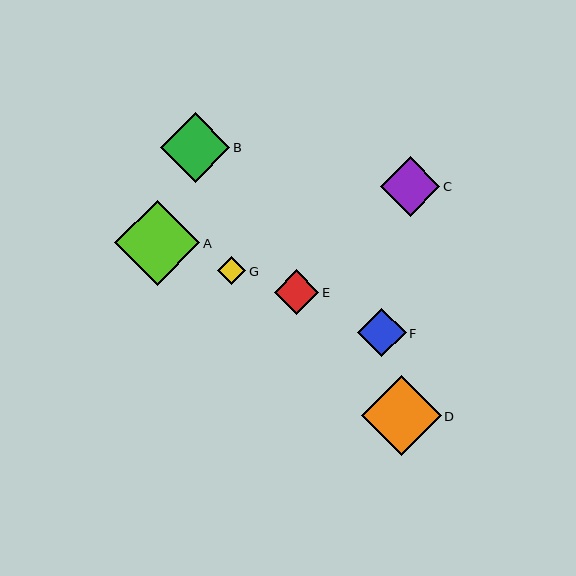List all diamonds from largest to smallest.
From largest to smallest: A, D, B, C, F, E, G.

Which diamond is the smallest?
Diamond G is the smallest with a size of approximately 28 pixels.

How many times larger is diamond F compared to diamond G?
Diamond F is approximately 1.8 times the size of diamond G.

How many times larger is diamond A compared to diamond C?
Diamond A is approximately 1.4 times the size of diamond C.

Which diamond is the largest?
Diamond A is the largest with a size of approximately 85 pixels.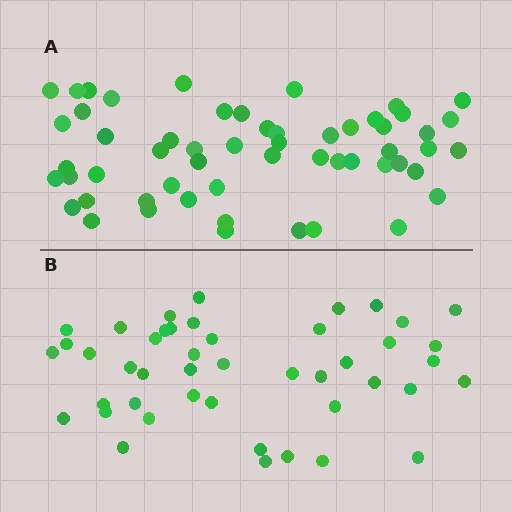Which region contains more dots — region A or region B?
Region A (the top region) has more dots.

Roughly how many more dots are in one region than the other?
Region A has roughly 12 or so more dots than region B.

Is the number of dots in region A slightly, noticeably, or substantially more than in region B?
Region A has only slightly more — the two regions are fairly close. The ratio is roughly 1.2 to 1.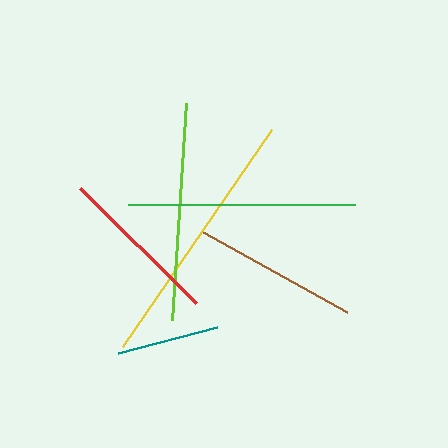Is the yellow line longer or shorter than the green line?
The yellow line is longer than the green line.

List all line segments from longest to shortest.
From longest to shortest: yellow, green, lime, brown, red, teal.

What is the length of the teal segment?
The teal segment is approximately 102 pixels long.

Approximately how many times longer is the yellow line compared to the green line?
The yellow line is approximately 1.2 times the length of the green line.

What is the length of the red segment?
The red segment is approximately 163 pixels long.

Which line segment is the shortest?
The teal line is the shortest at approximately 102 pixels.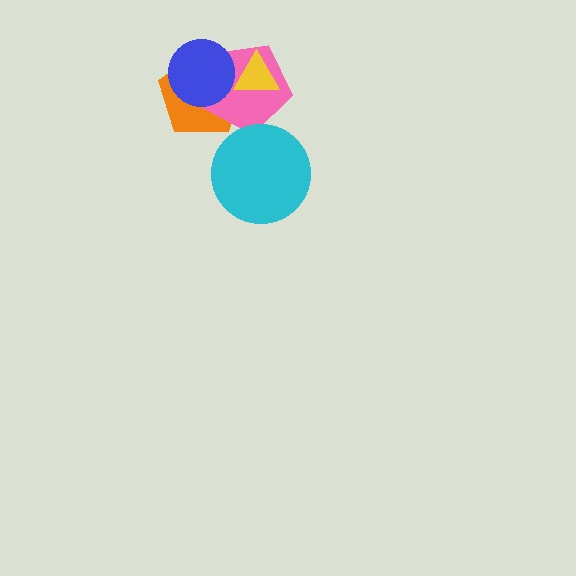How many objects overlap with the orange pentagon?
3 objects overlap with the orange pentagon.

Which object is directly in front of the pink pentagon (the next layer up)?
The blue circle is directly in front of the pink pentagon.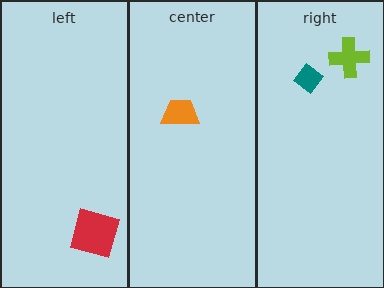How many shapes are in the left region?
1.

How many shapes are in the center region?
1.